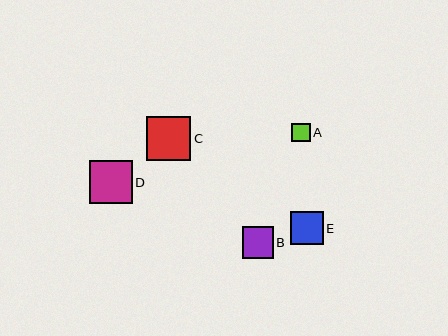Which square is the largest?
Square C is the largest with a size of approximately 44 pixels.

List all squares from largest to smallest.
From largest to smallest: C, D, E, B, A.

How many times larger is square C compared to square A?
Square C is approximately 2.4 times the size of square A.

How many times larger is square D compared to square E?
Square D is approximately 1.3 times the size of square E.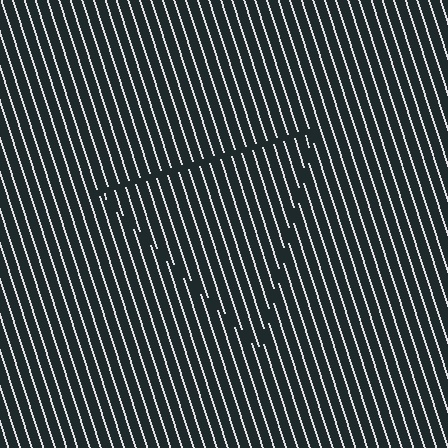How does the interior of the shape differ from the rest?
The interior of the shape contains the same grating, shifted by half a period — the contour is defined by the phase discontinuity where line-ends from the inner and outer gratings abut.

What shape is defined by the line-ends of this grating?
An illusory triangle. The interior of the shape contains the same grating, shifted by half a period — the contour is defined by the phase discontinuity where line-ends from the inner and outer gratings abut.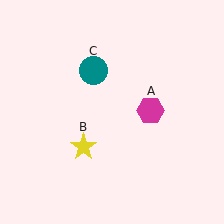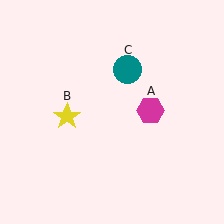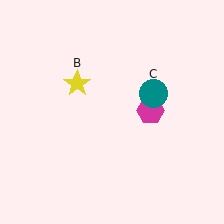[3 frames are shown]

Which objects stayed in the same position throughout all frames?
Magenta hexagon (object A) remained stationary.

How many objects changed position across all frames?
2 objects changed position: yellow star (object B), teal circle (object C).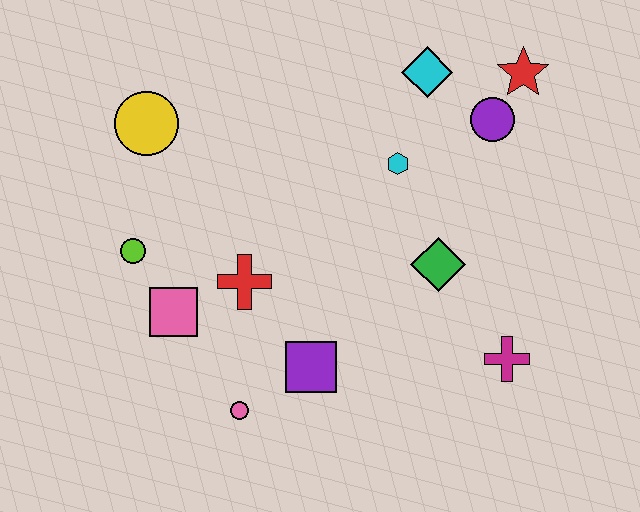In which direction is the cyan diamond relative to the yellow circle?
The cyan diamond is to the right of the yellow circle.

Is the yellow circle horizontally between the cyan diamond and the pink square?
No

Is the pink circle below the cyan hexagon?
Yes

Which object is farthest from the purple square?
The red star is farthest from the purple square.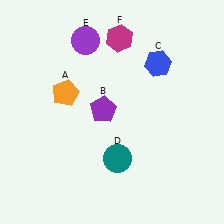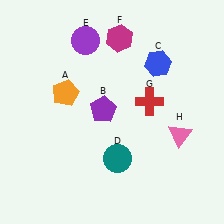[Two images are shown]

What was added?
A red cross (G), a pink triangle (H) were added in Image 2.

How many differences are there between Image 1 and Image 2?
There are 2 differences between the two images.